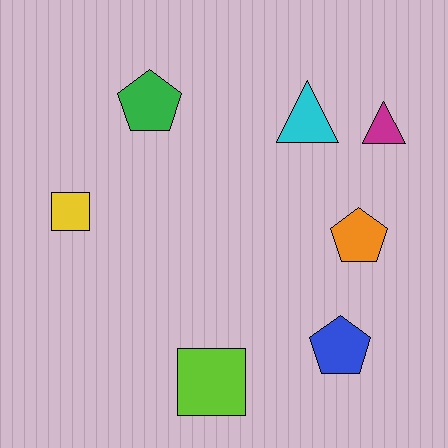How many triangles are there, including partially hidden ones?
There are 2 triangles.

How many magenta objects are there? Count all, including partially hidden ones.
There is 1 magenta object.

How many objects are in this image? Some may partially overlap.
There are 7 objects.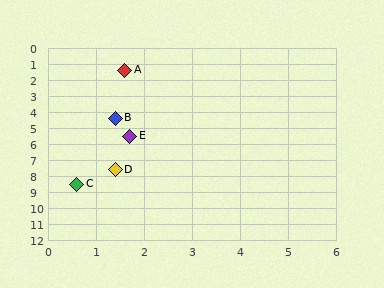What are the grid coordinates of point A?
Point A is at approximately (1.6, 1.4).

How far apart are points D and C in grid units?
Points D and C are about 1.2 grid units apart.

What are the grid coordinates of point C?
Point C is at approximately (0.6, 8.5).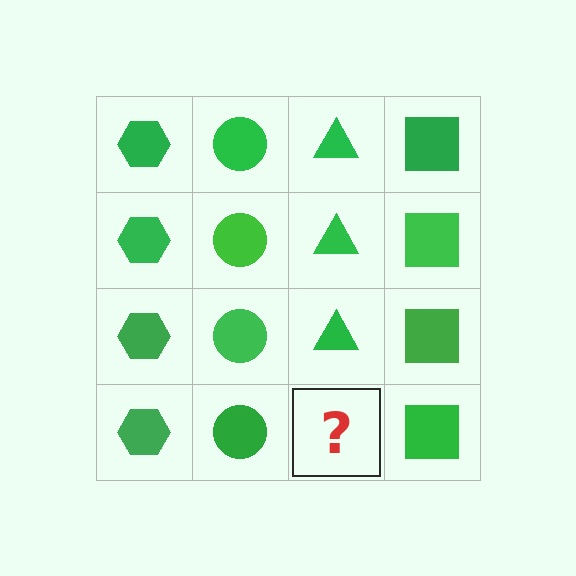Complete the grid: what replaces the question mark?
The question mark should be replaced with a green triangle.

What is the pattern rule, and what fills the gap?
The rule is that each column has a consistent shape. The gap should be filled with a green triangle.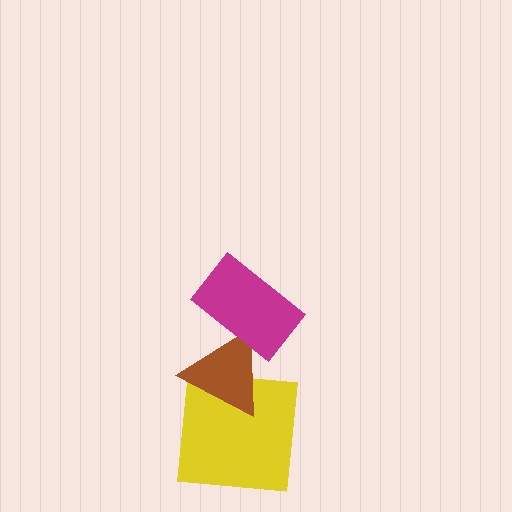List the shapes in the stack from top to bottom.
From top to bottom: the magenta rectangle, the brown triangle, the yellow square.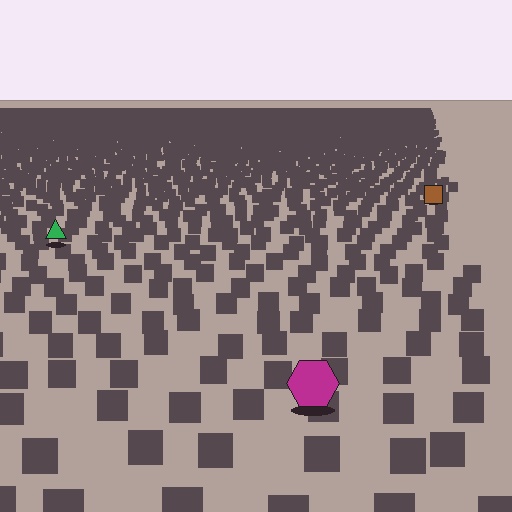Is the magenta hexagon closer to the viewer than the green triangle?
Yes. The magenta hexagon is closer — you can tell from the texture gradient: the ground texture is coarser near it.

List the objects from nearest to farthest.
From nearest to farthest: the magenta hexagon, the green triangle, the brown square.